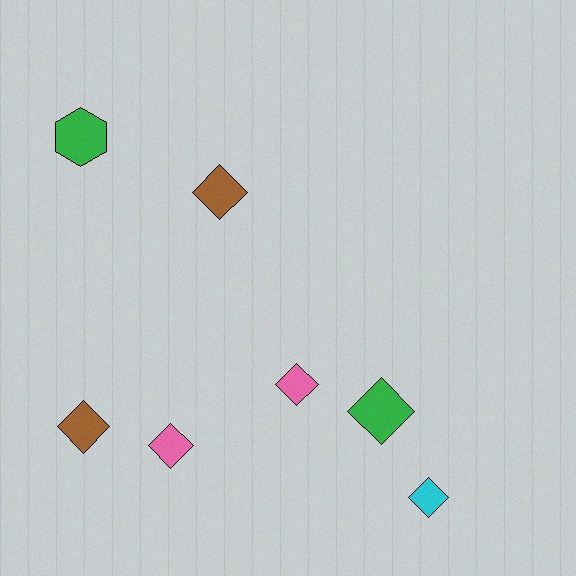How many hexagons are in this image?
There is 1 hexagon.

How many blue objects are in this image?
There are no blue objects.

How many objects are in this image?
There are 7 objects.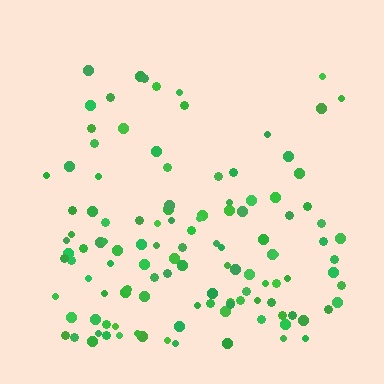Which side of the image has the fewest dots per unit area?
The top.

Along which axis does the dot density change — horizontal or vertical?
Vertical.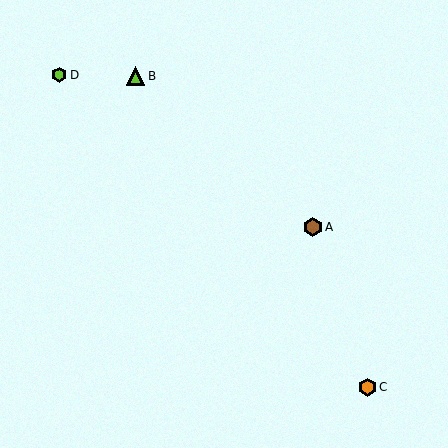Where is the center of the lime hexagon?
The center of the lime hexagon is at (59, 75).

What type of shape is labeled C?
Shape C is an orange hexagon.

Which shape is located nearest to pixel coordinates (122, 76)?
The lime triangle (labeled B) at (136, 76) is nearest to that location.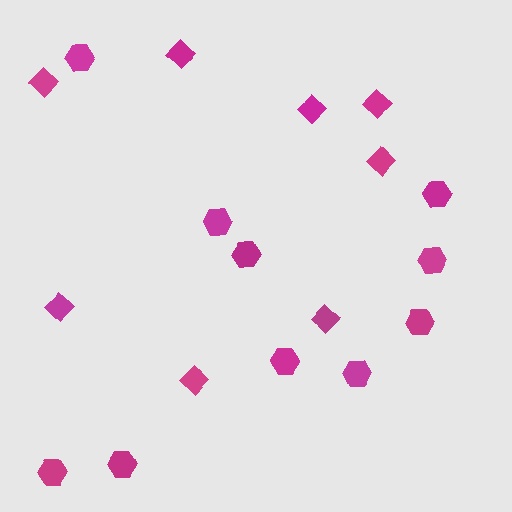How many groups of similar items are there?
There are 2 groups: one group of diamonds (8) and one group of hexagons (10).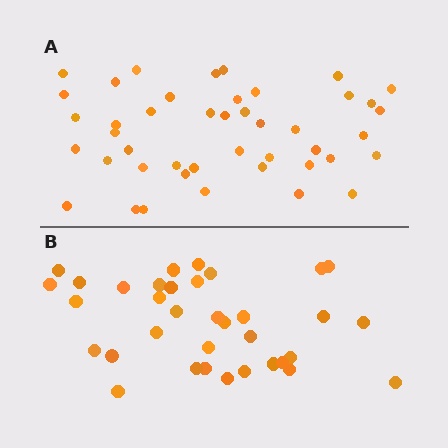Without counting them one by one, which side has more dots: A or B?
Region A (the top region) has more dots.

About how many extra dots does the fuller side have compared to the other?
Region A has roughly 8 or so more dots than region B.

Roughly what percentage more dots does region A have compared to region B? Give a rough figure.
About 25% more.